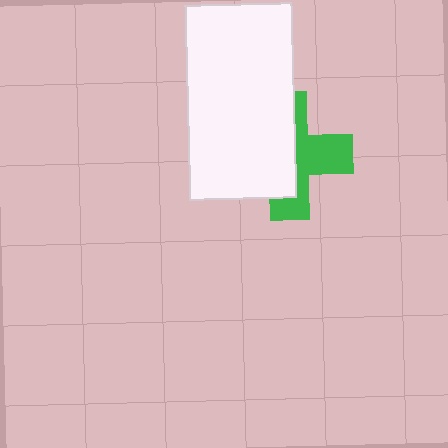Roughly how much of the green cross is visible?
About half of it is visible (roughly 46%).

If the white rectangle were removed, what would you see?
You would see the complete green cross.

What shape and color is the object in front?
The object in front is a white rectangle.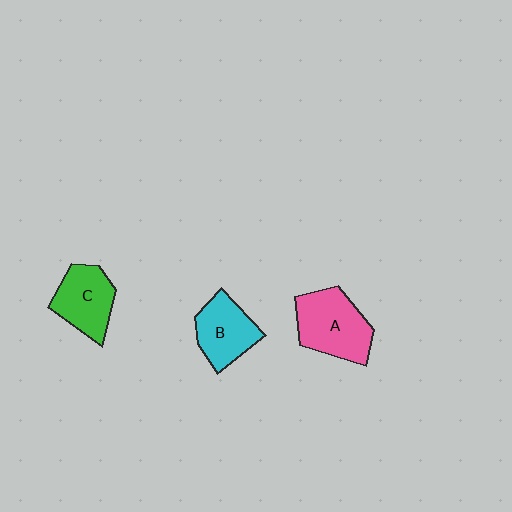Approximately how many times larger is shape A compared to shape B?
Approximately 1.3 times.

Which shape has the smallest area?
Shape B (cyan).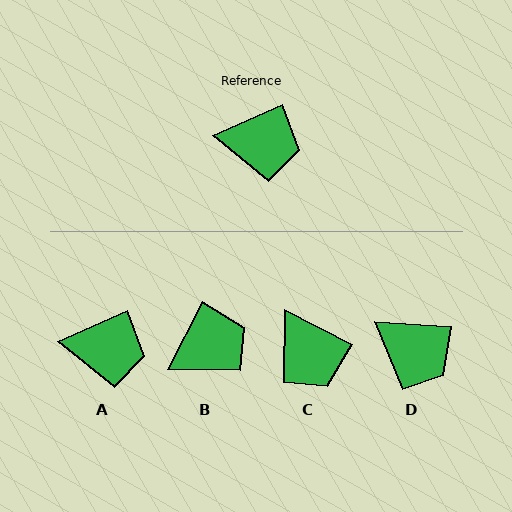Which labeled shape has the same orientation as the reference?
A.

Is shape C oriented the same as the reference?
No, it is off by about 51 degrees.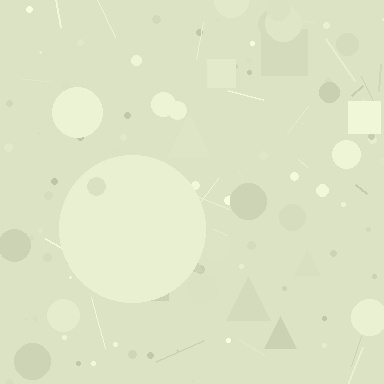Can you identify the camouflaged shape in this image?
The camouflaged shape is a circle.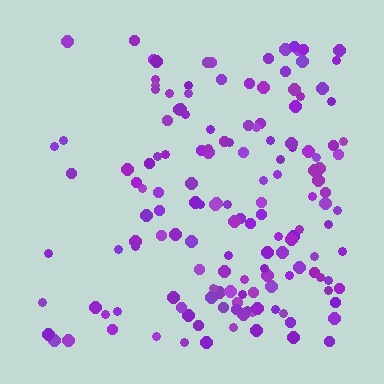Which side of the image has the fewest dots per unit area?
The left.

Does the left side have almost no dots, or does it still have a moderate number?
Still a moderate number, just noticeably fewer than the right.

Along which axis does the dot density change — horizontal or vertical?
Horizontal.